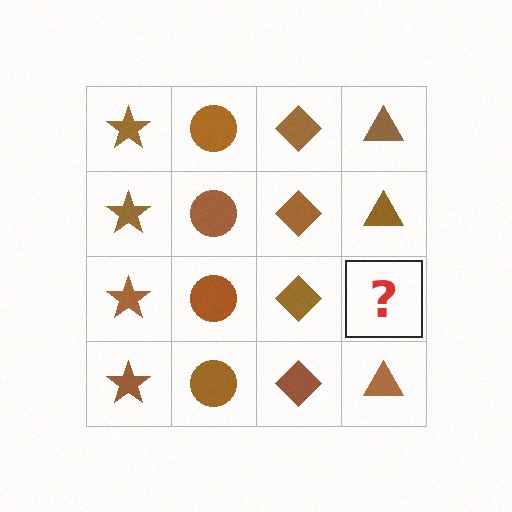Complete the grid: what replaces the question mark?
The question mark should be replaced with a brown triangle.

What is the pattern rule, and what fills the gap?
The rule is that each column has a consistent shape. The gap should be filled with a brown triangle.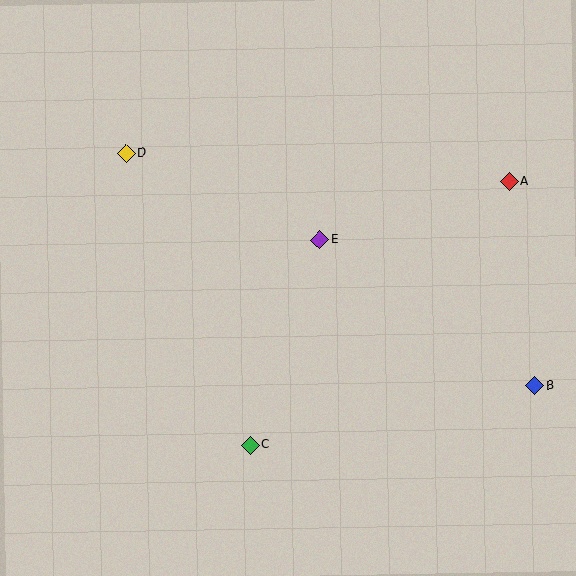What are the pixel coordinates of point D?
Point D is at (126, 153).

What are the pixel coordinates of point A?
Point A is at (509, 181).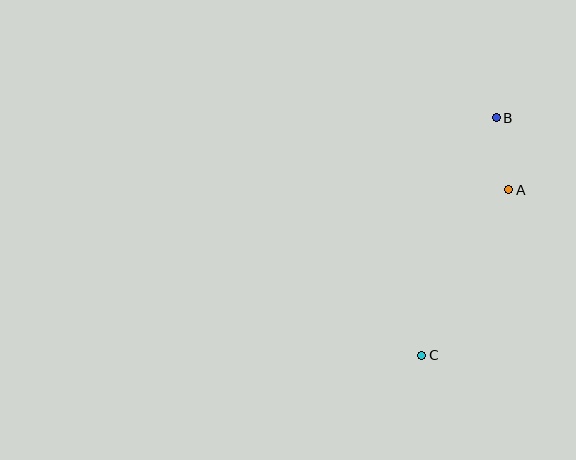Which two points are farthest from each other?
Points B and C are farthest from each other.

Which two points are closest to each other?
Points A and B are closest to each other.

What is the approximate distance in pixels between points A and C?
The distance between A and C is approximately 187 pixels.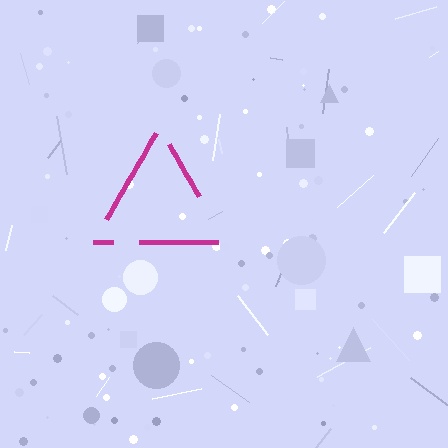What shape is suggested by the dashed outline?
The dashed outline suggests a triangle.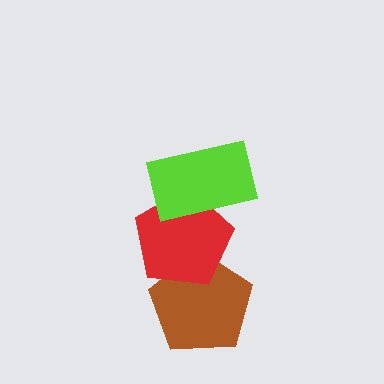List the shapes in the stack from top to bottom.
From top to bottom: the lime rectangle, the red pentagon, the brown pentagon.